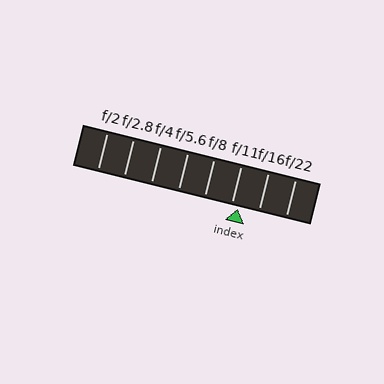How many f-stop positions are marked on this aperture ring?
There are 8 f-stop positions marked.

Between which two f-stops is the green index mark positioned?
The index mark is between f/11 and f/16.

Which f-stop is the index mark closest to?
The index mark is closest to f/11.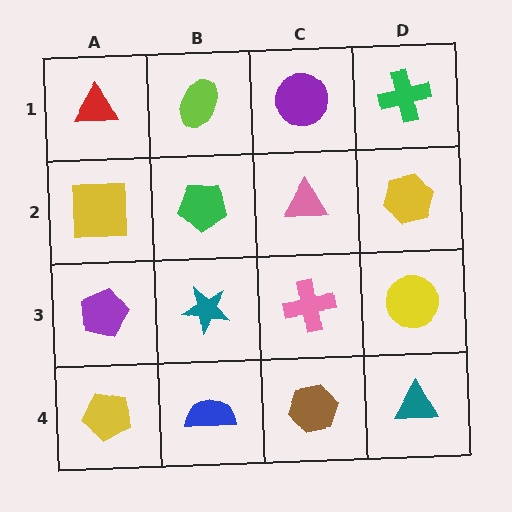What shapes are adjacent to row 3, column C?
A pink triangle (row 2, column C), a brown hexagon (row 4, column C), a teal star (row 3, column B), a yellow circle (row 3, column D).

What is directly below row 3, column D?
A teal triangle.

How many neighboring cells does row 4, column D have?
2.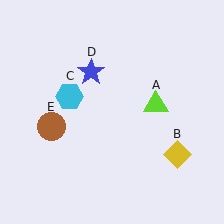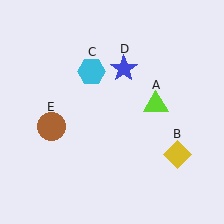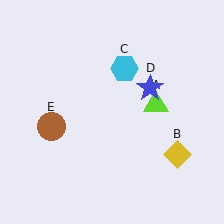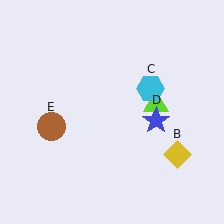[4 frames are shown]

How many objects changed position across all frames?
2 objects changed position: cyan hexagon (object C), blue star (object D).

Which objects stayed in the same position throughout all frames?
Lime triangle (object A) and yellow diamond (object B) and brown circle (object E) remained stationary.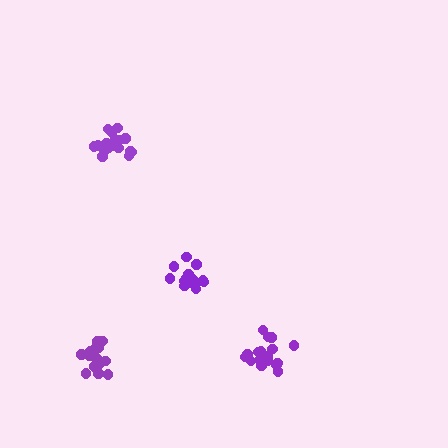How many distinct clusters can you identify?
There are 4 distinct clusters.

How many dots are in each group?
Group 1: 14 dots, Group 2: 19 dots, Group 3: 17 dots, Group 4: 20 dots (70 total).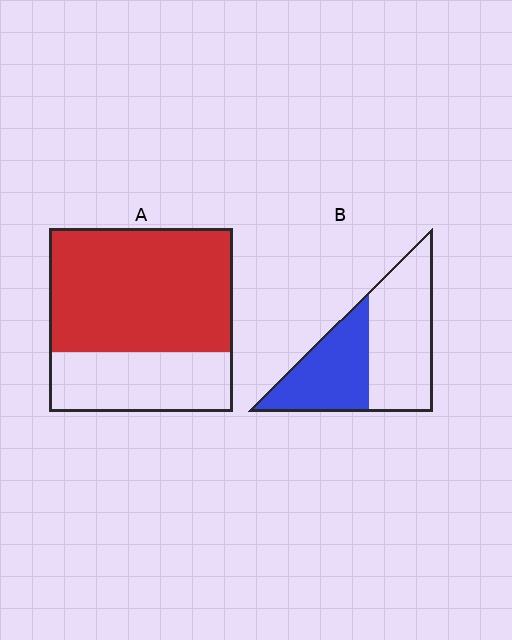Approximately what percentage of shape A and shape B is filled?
A is approximately 65% and B is approximately 45%.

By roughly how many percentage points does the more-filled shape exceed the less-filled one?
By roughly 25 percentage points (A over B).